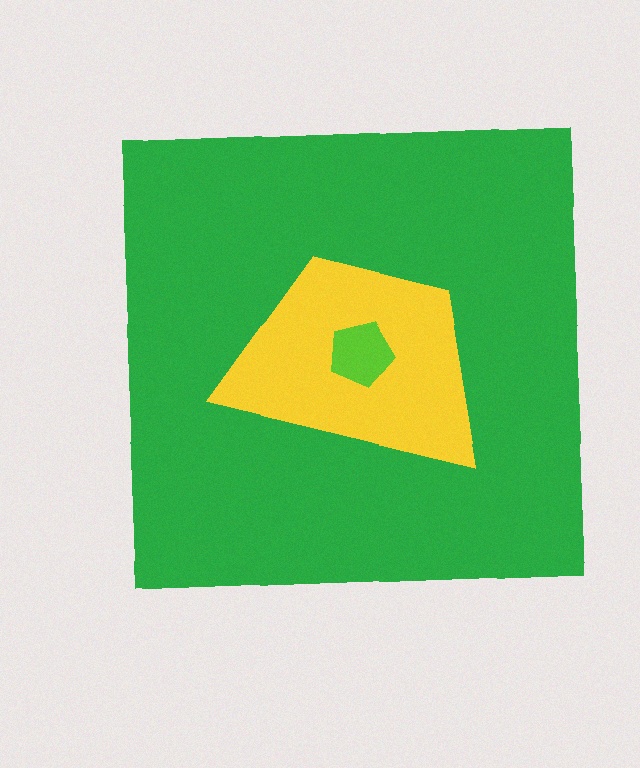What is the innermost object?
The lime pentagon.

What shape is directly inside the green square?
The yellow trapezoid.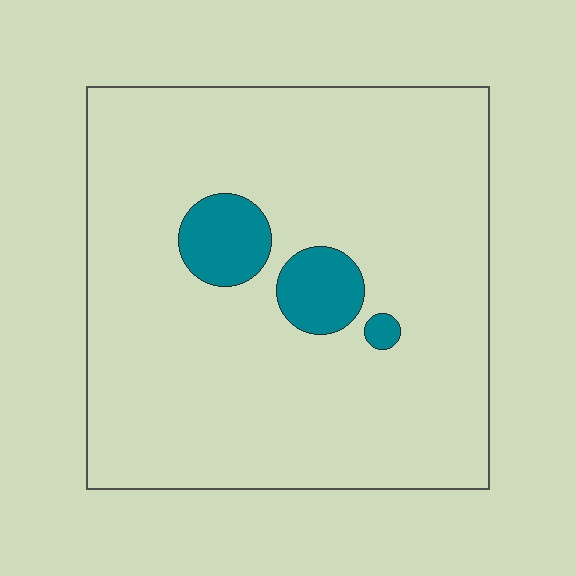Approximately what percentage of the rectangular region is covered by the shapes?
Approximately 10%.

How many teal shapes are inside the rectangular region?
3.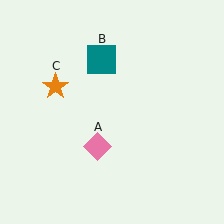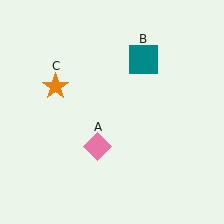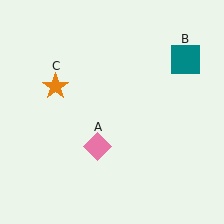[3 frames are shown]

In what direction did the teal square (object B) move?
The teal square (object B) moved right.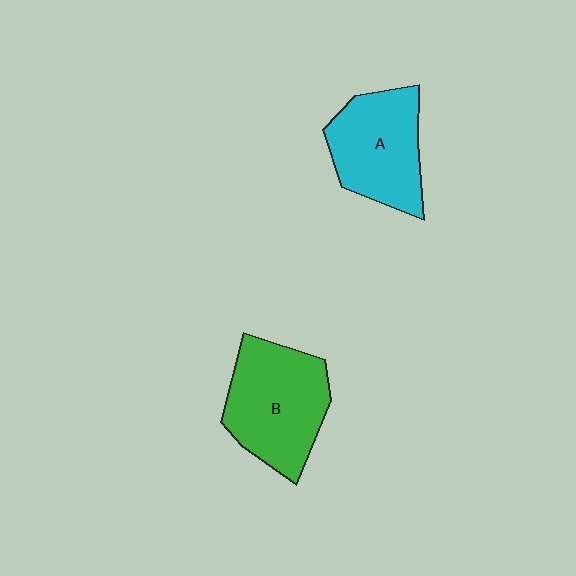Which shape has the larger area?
Shape B (green).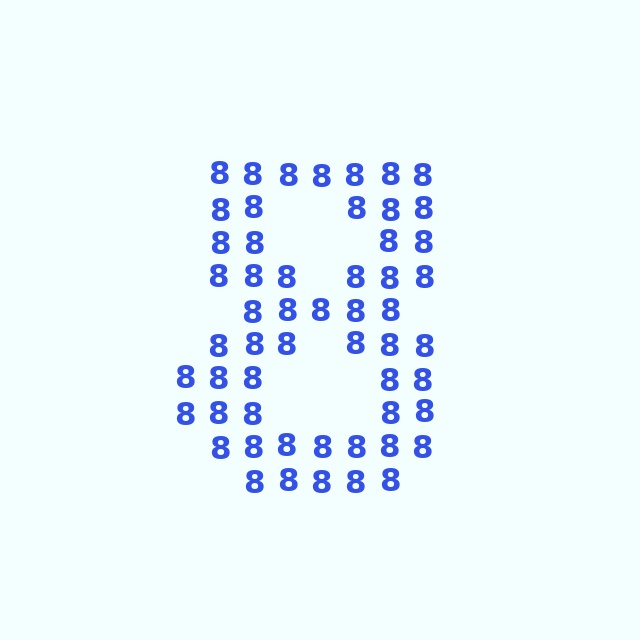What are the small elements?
The small elements are digit 8's.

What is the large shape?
The large shape is the digit 8.